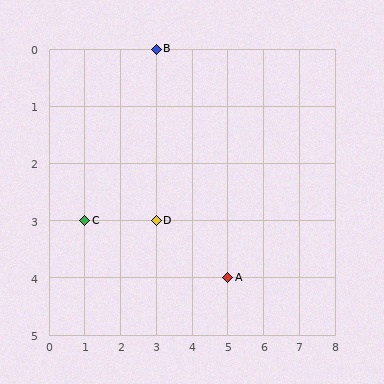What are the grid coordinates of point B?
Point B is at grid coordinates (3, 0).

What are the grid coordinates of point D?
Point D is at grid coordinates (3, 3).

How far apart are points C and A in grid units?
Points C and A are 4 columns and 1 row apart (about 4.1 grid units diagonally).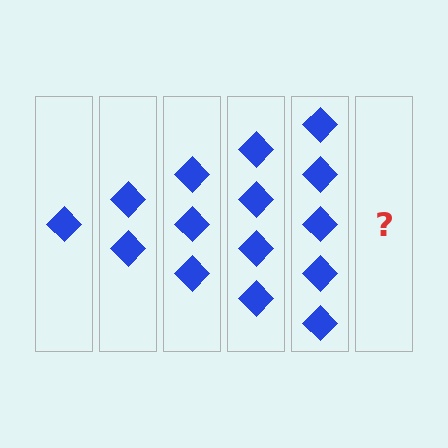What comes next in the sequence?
The next element should be 6 diamonds.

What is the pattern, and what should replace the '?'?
The pattern is that each step adds one more diamond. The '?' should be 6 diamonds.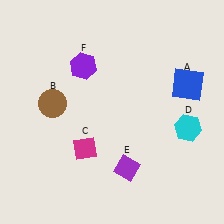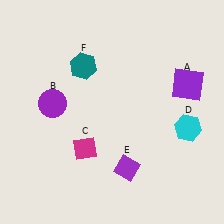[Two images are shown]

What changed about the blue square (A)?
In Image 1, A is blue. In Image 2, it changed to purple.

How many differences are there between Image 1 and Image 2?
There are 3 differences between the two images.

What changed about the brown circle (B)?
In Image 1, B is brown. In Image 2, it changed to purple.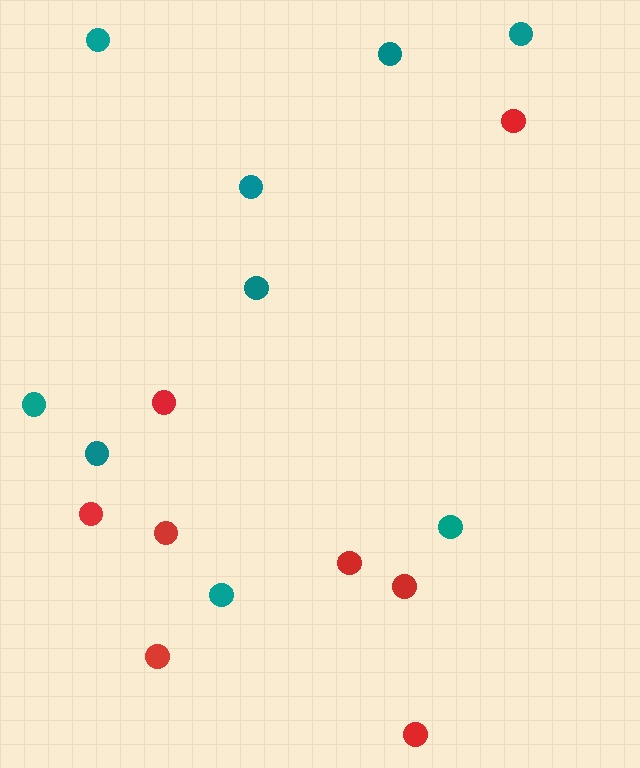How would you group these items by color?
There are 2 groups: one group of teal circles (9) and one group of red circles (8).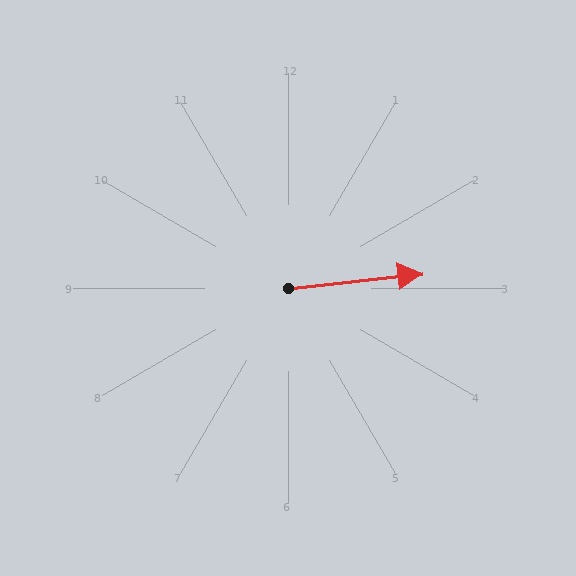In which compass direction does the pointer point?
East.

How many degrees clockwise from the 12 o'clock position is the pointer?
Approximately 84 degrees.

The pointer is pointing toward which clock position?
Roughly 3 o'clock.